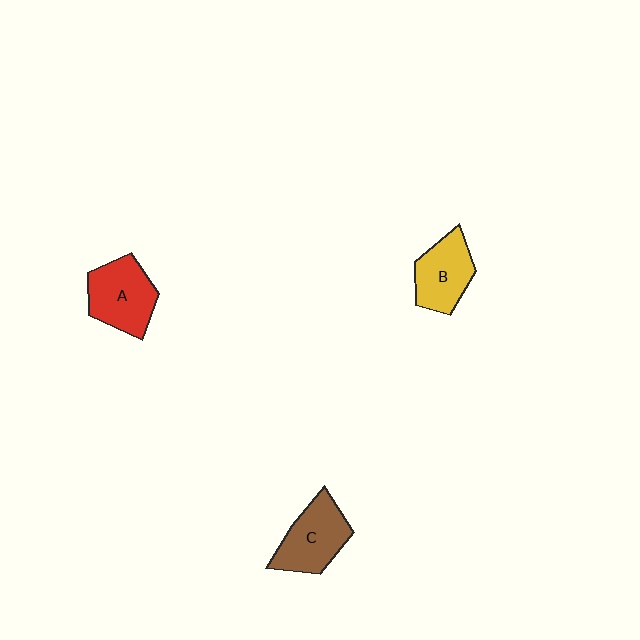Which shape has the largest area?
Shape A (red).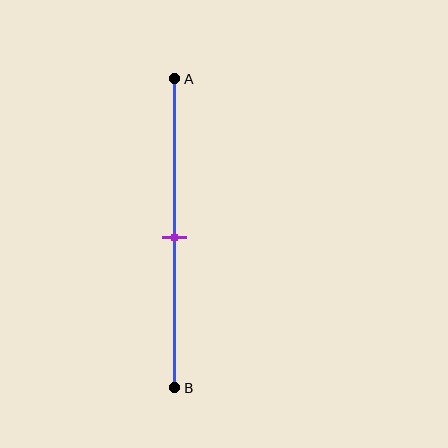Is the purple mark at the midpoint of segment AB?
Yes, the mark is approximately at the midpoint.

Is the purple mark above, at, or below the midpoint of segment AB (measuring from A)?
The purple mark is approximately at the midpoint of segment AB.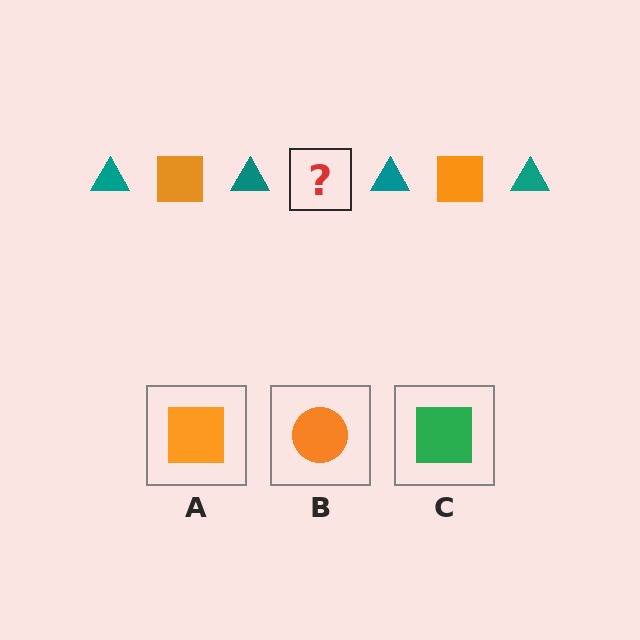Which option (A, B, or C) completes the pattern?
A.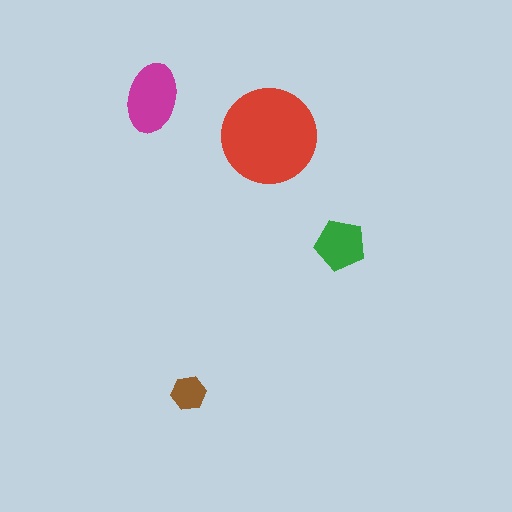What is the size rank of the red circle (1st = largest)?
1st.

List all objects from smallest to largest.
The brown hexagon, the green pentagon, the magenta ellipse, the red circle.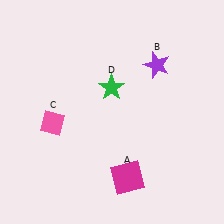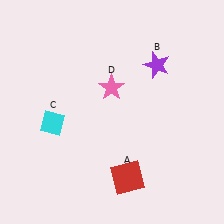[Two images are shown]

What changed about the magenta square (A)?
In Image 1, A is magenta. In Image 2, it changed to red.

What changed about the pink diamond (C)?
In Image 1, C is pink. In Image 2, it changed to cyan.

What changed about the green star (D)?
In Image 1, D is green. In Image 2, it changed to pink.